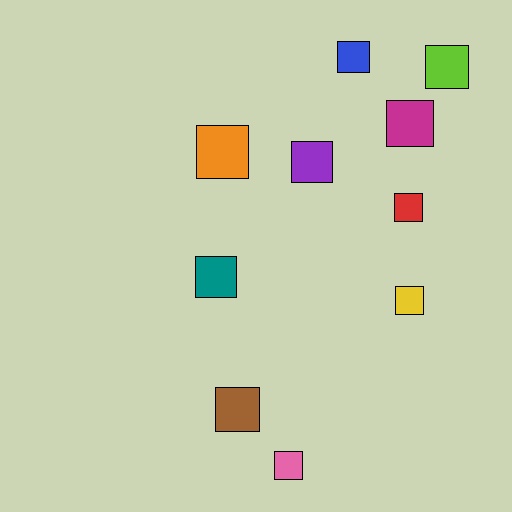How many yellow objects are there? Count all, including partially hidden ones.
There is 1 yellow object.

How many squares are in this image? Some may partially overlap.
There are 10 squares.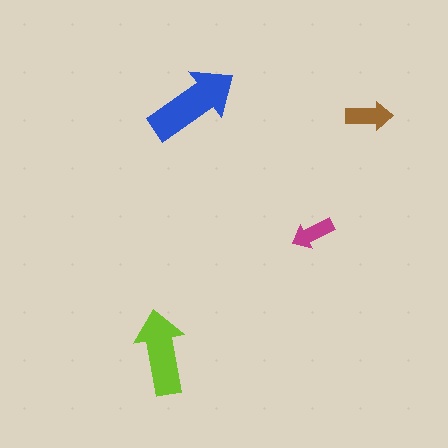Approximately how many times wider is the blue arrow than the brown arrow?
About 2 times wider.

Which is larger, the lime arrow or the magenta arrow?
The lime one.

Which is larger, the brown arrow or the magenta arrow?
The brown one.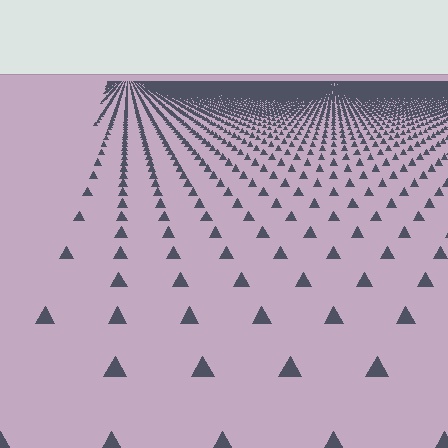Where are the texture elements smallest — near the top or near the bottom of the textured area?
Near the top.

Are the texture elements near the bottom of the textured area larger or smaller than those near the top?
Larger. Near the bottom, elements are closer to the viewer and appear at a bigger on-screen size.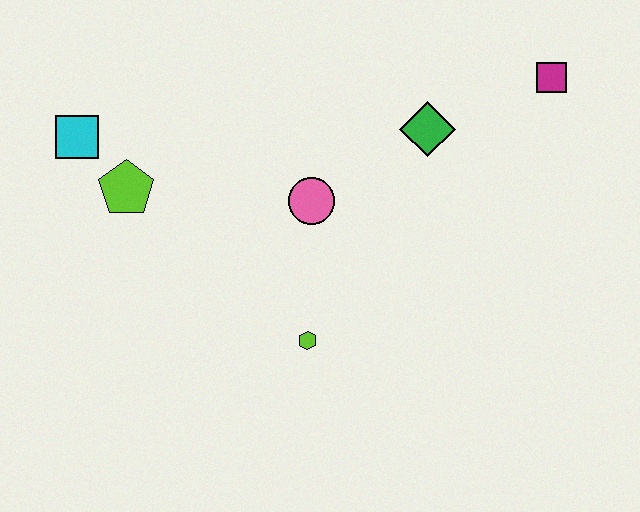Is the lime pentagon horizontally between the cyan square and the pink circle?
Yes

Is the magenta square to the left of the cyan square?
No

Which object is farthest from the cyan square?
The magenta square is farthest from the cyan square.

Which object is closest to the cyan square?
The lime pentagon is closest to the cyan square.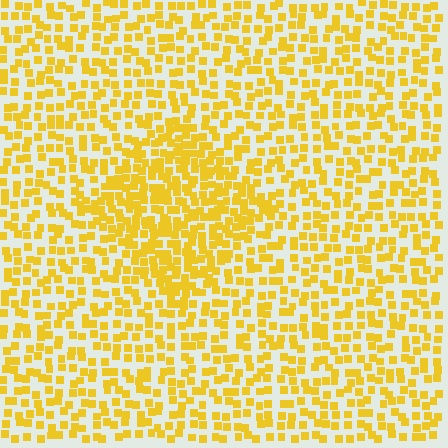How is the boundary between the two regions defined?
The boundary is defined by a change in element density (approximately 1.8x ratio). All elements are the same color, size, and shape.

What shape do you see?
I see a diamond.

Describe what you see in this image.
The image contains small yellow elements arranged at two different densities. A diamond-shaped region is visible where the elements are more densely packed than the surrounding area.